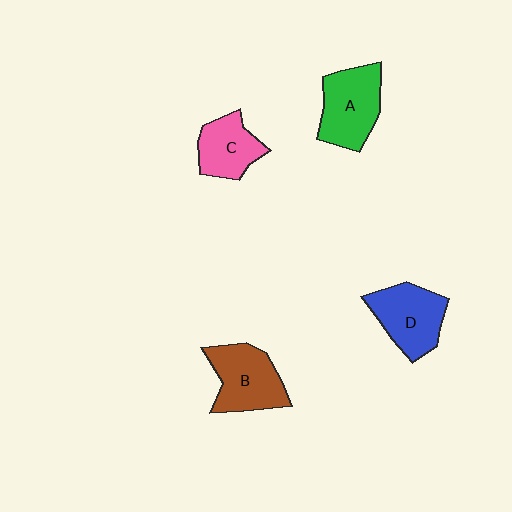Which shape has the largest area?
Shape A (green).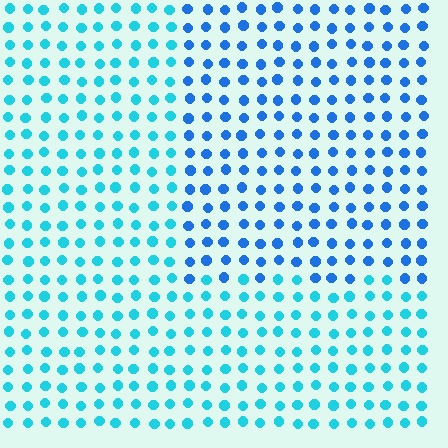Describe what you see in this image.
The image is filled with small cyan elements in a uniform arrangement. A rectangle-shaped region is visible where the elements are tinted to a slightly different hue, forming a subtle color boundary.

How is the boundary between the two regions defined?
The boundary is defined purely by a slight shift in hue (about 30 degrees). Spacing, size, and orientation are identical on both sides.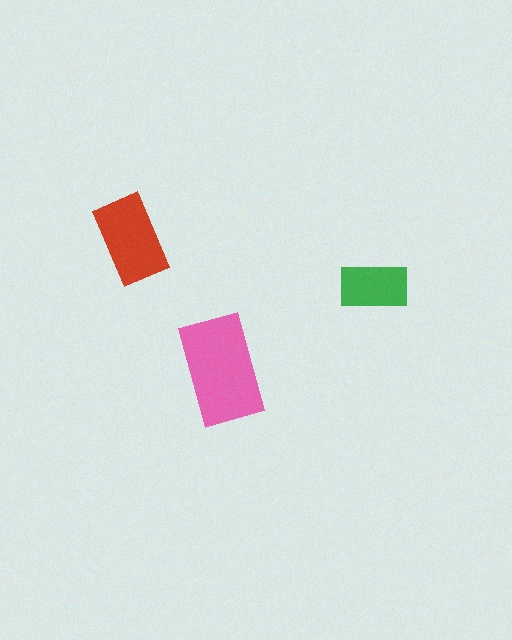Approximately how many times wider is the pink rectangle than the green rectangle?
About 1.5 times wider.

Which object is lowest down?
The pink rectangle is bottommost.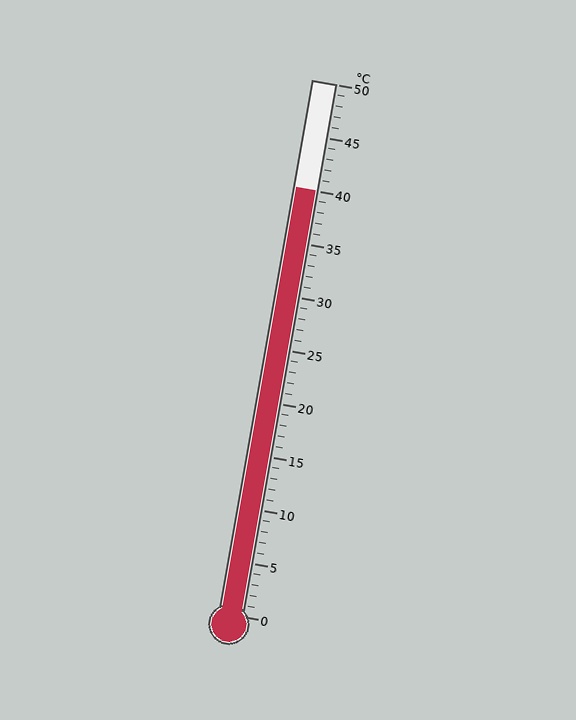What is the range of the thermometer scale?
The thermometer scale ranges from 0°C to 50°C.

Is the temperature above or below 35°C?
The temperature is above 35°C.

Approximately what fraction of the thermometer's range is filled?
The thermometer is filled to approximately 80% of its range.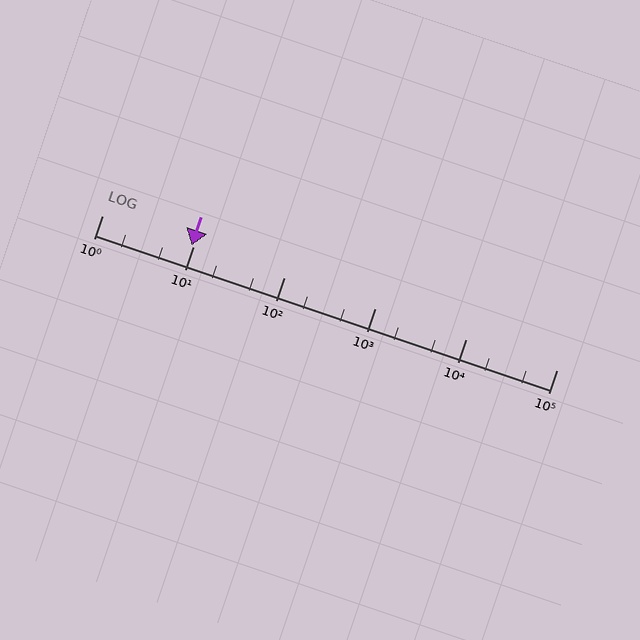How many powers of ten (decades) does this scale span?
The scale spans 5 decades, from 1 to 100000.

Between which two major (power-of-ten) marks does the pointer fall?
The pointer is between 1 and 10.